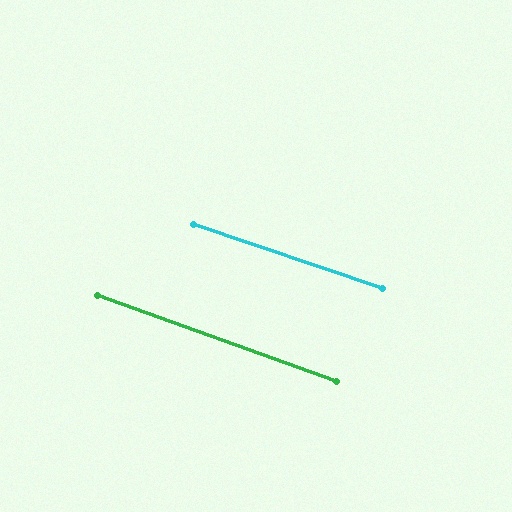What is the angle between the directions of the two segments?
Approximately 1 degree.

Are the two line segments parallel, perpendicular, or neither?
Parallel — their directions differ by only 1.1°.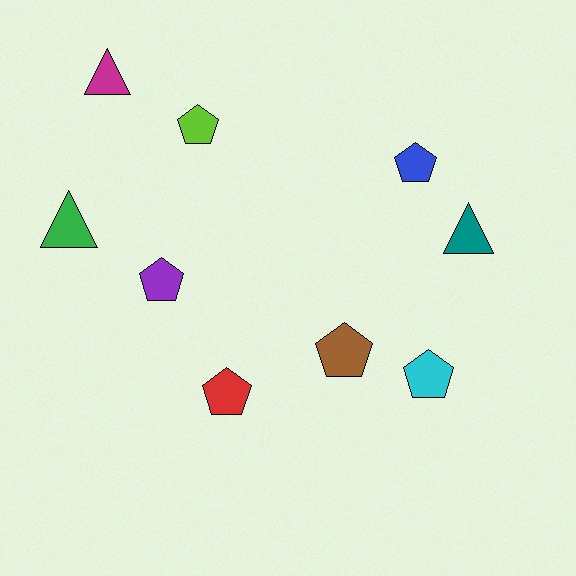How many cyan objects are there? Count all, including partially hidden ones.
There is 1 cyan object.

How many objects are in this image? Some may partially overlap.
There are 9 objects.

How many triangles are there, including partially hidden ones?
There are 3 triangles.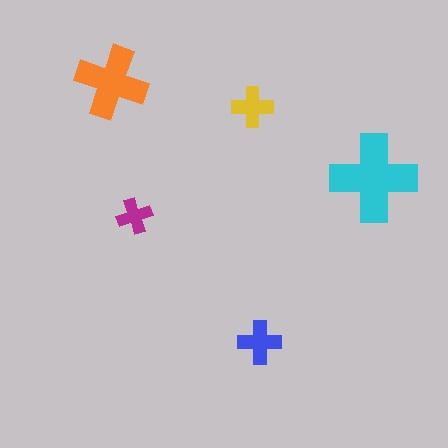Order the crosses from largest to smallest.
the cyan one, the orange one, the blue one, the yellow one, the magenta one.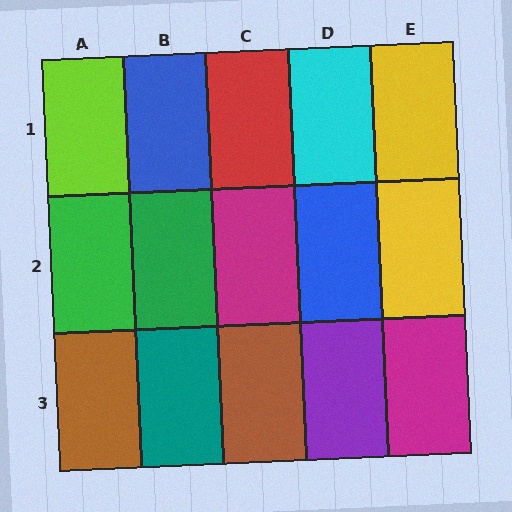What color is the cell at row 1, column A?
Lime.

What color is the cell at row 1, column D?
Cyan.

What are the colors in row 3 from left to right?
Brown, teal, brown, purple, magenta.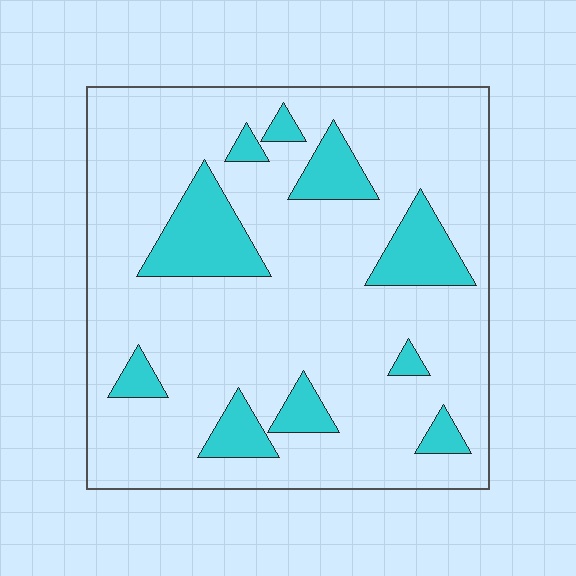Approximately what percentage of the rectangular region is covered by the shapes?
Approximately 20%.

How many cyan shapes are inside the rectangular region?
10.